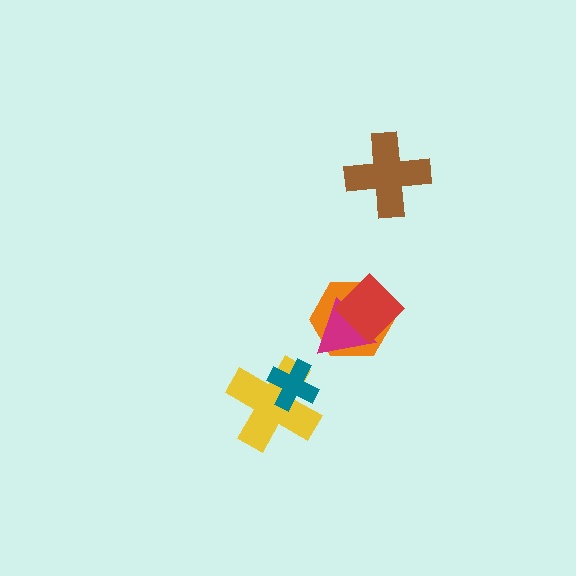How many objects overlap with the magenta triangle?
2 objects overlap with the magenta triangle.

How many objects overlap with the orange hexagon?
2 objects overlap with the orange hexagon.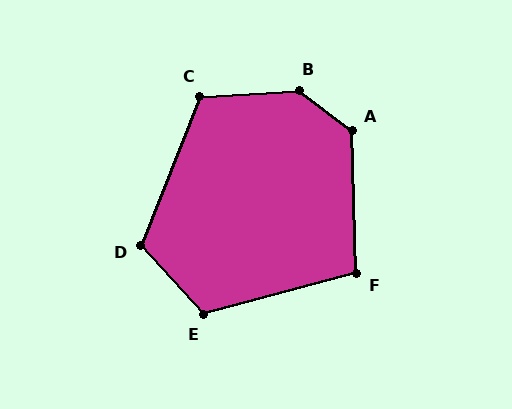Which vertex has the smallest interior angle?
F, at approximately 103 degrees.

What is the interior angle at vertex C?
Approximately 115 degrees (obtuse).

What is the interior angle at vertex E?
Approximately 117 degrees (obtuse).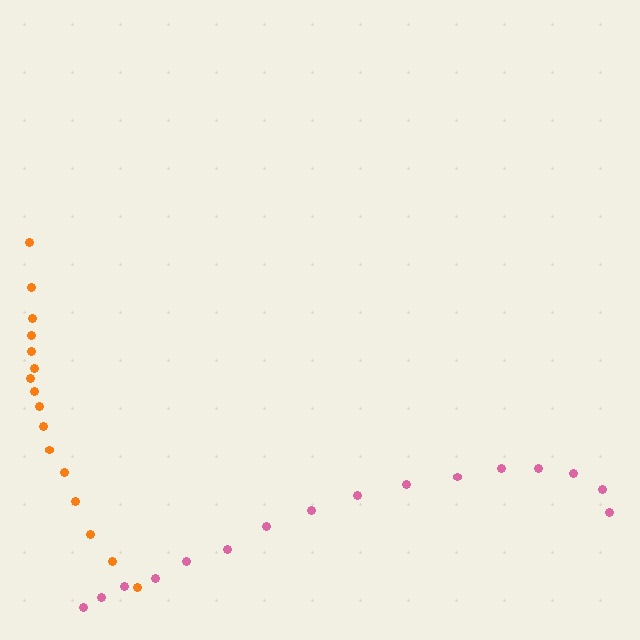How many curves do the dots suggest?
There are 2 distinct paths.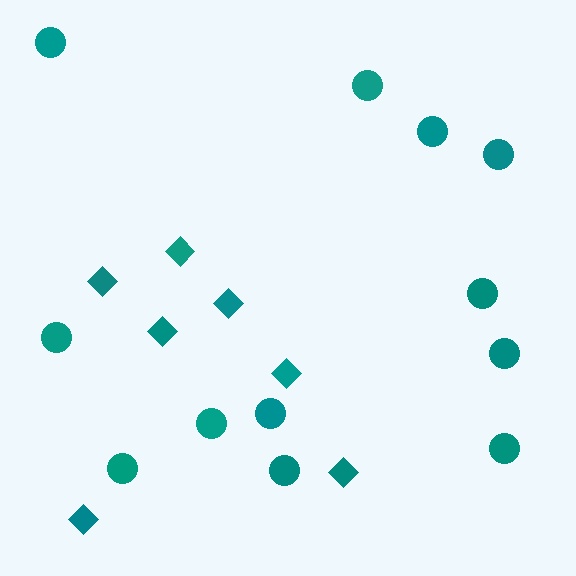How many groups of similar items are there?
There are 2 groups: one group of diamonds (7) and one group of circles (12).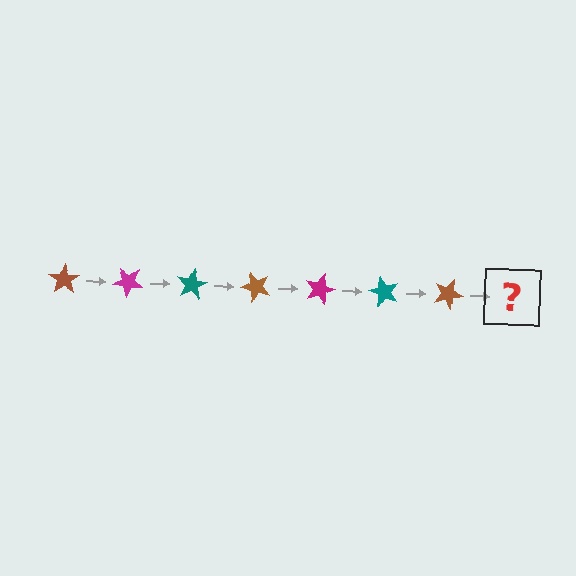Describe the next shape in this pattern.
It should be a magenta star, rotated 280 degrees from the start.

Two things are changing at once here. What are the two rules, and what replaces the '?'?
The two rules are that it rotates 40 degrees each step and the color cycles through brown, magenta, and teal. The '?' should be a magenta star, rotated 280 degrees from the start.